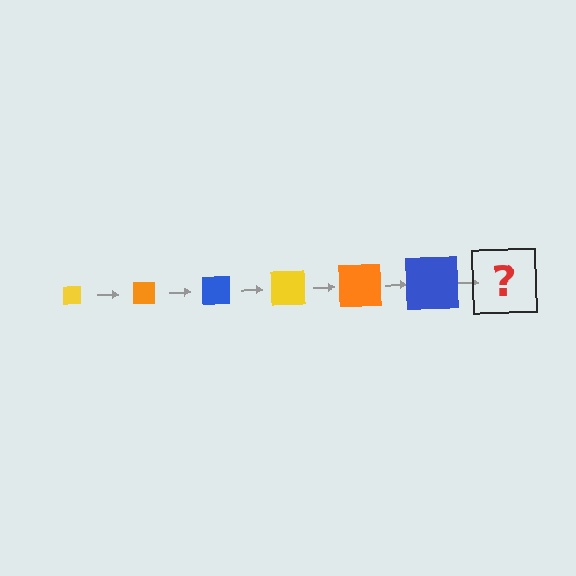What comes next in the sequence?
The next element should be a yellow square, larger than the previous one.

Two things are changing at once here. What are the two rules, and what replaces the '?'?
The two rules are that the square grows larger each step and the color cycles through yellow, orange, and blue. The '?' should be a yellow square, larger than the previous one.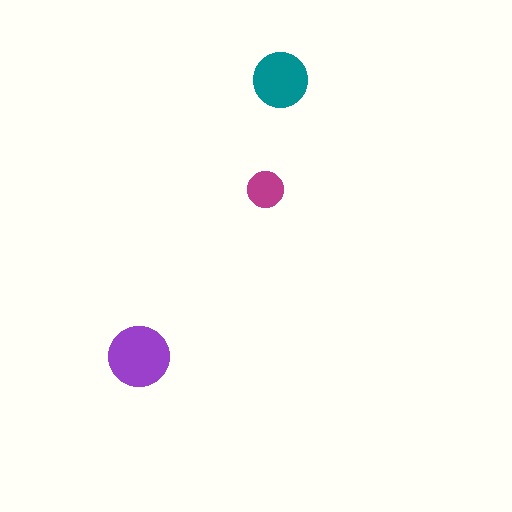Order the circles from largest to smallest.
the purple one, the teal one, the magenta one.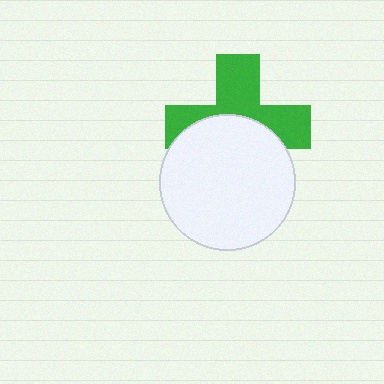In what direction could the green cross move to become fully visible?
The green cross could move up. That would shift it out from behind the white circle entirely.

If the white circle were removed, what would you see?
You would see the complete green cross.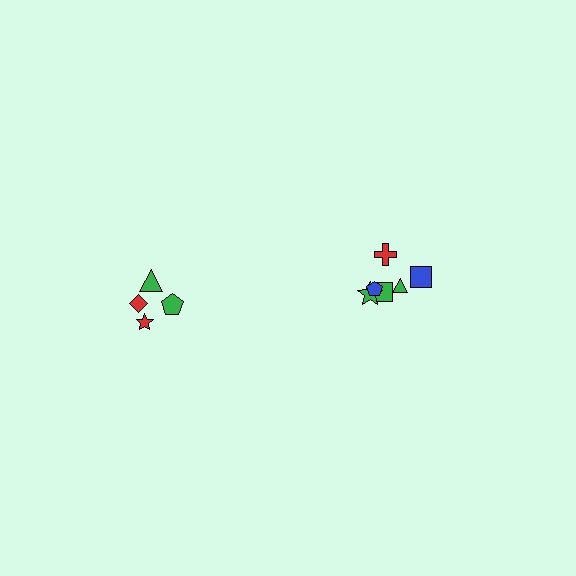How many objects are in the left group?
There are 4 objects.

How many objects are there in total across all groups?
There are 10 objects.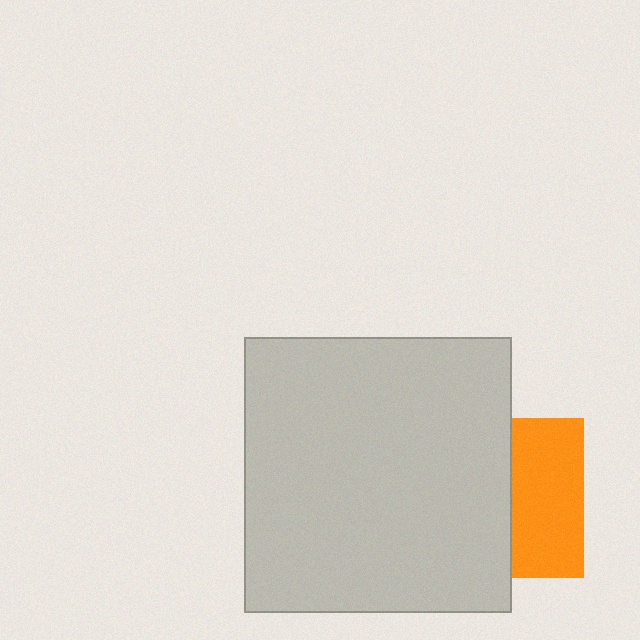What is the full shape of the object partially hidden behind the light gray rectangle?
The partially hidden object is an orange square.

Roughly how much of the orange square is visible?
About half of it is visible (roughly 45%).